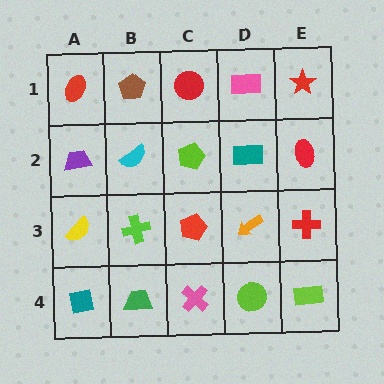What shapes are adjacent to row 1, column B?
A cyan semicircle (row 2, column B), a red ellipse (row 1, column A), a red circle (row 1, column C).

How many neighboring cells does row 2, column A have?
3.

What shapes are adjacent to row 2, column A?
A red ellipse (row 1, column A), a yellow semicircle (row 3, column A), a cyan semicircle (row 2, column B).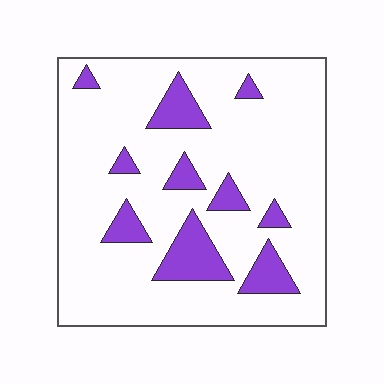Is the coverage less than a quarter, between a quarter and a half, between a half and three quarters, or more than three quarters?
Less than a quarter.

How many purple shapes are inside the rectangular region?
10.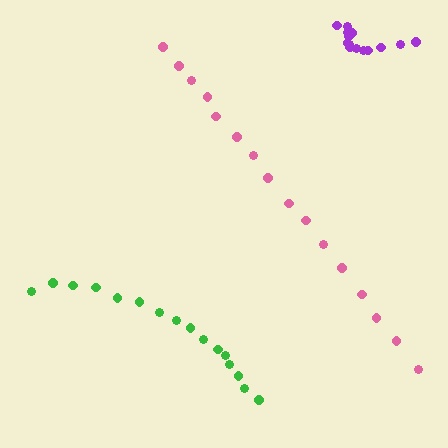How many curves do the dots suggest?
There are 3 distinct paths.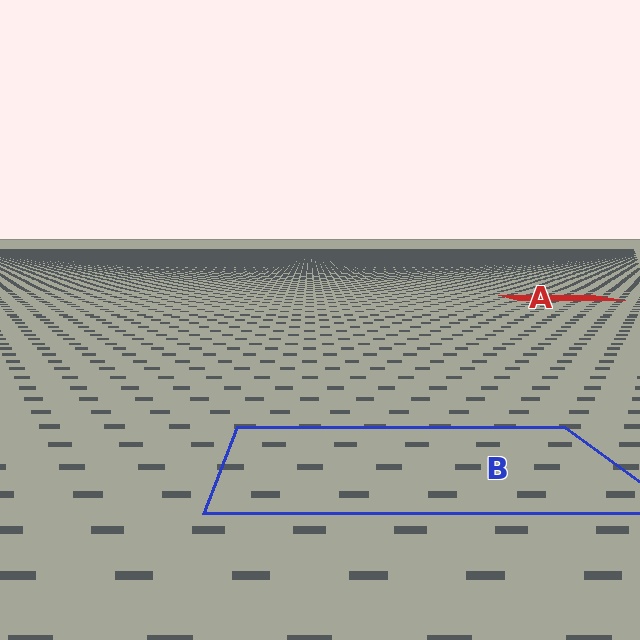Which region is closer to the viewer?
Region B is closer. The texture elements there are larger and more spread out.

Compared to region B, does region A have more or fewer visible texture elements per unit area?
Region A has more texture elements per unit area — they are packed more densely because it is farther away.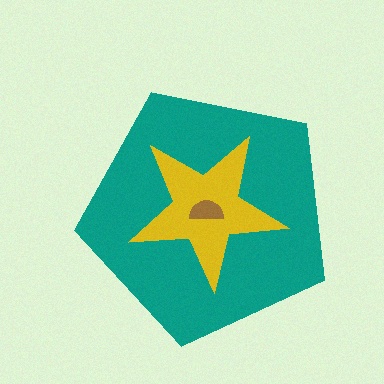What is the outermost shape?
The teal pentagon.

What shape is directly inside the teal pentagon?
The yellow star.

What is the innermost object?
The brown semicircle.